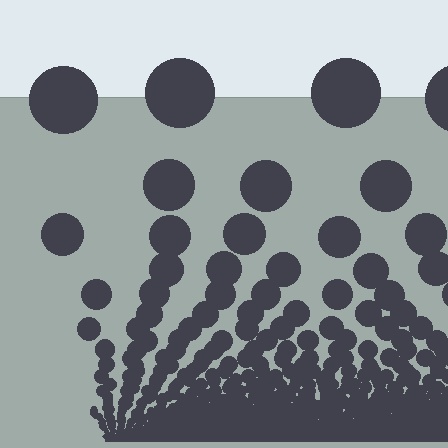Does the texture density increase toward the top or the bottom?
Density increases toward the bottom.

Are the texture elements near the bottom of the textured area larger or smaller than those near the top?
Smaller. The gradient is inverted — elements near the bottom are smaller and denser.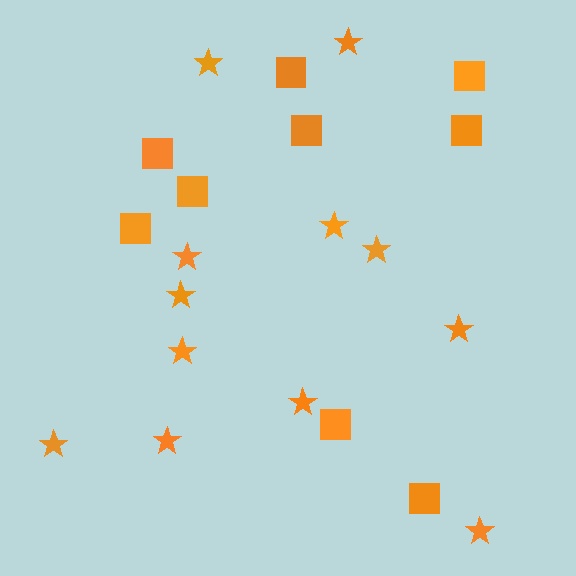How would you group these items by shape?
There are 2 groups: one group of squares (9) and one group of stars (12).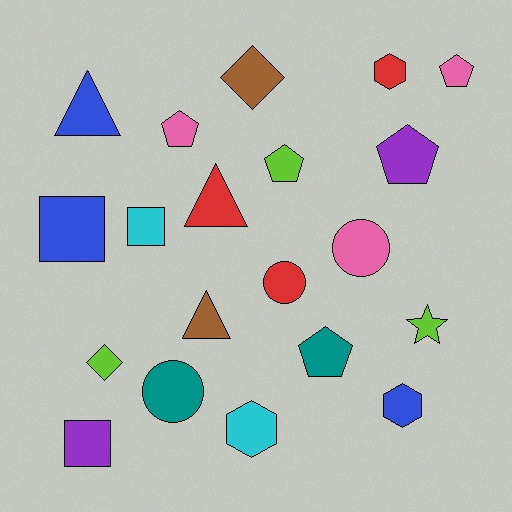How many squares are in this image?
There are 3 squares.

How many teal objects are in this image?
There are 2 teal objects.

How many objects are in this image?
There are 20 objects.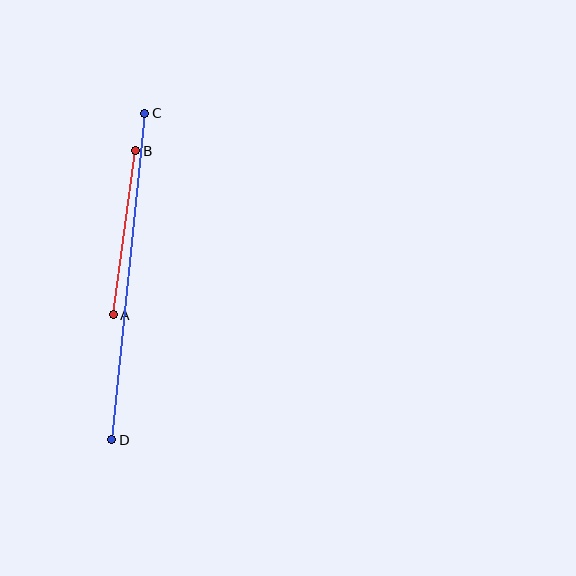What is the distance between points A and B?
The distance is approximately 165 pixels.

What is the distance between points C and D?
The distance is approximately 328 pixels.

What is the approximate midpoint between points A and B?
The midpoint is at approximately (125, 233) pixels.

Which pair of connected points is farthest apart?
Points C and D are farthest apart.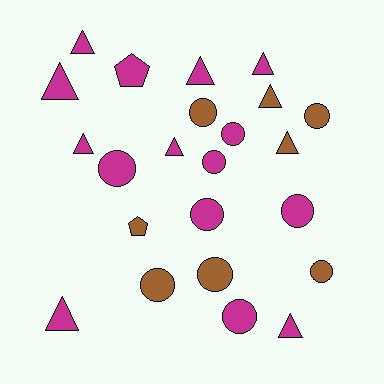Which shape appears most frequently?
Circle, with 11 objects.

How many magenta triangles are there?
There are 8 magenta triangles.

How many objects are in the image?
There are 23 objects.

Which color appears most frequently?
Magenta, with 15 objects.